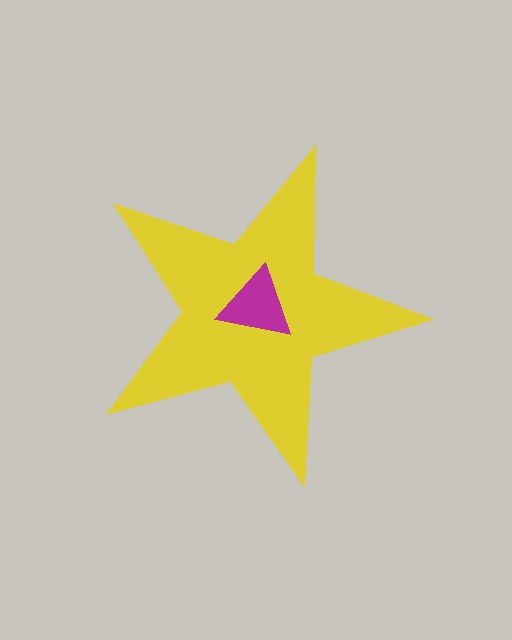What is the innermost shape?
The magenta triangle.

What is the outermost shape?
The yellow star.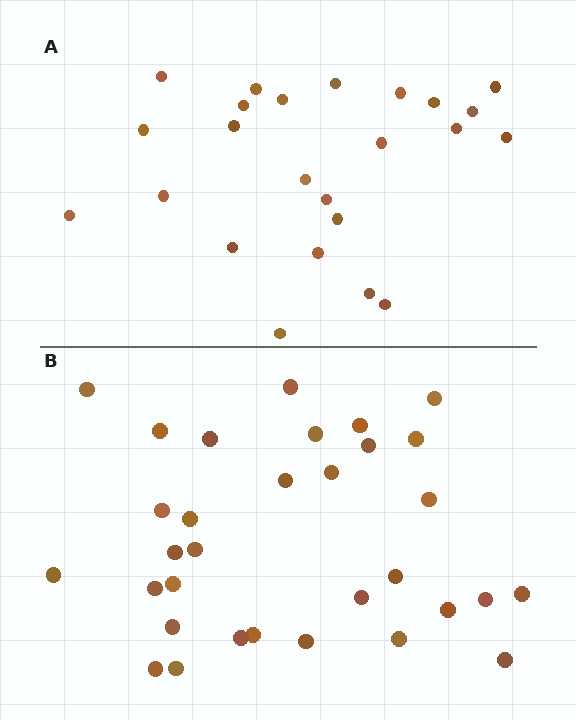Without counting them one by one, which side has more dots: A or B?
Region B (the bottom region) has more dots.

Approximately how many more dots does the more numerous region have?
Region B has roughly 8 or so more dots than region A.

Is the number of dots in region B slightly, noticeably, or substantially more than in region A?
Region B has noticeably more, but not dramatically so. The ratio is roughly 1.3 to 1.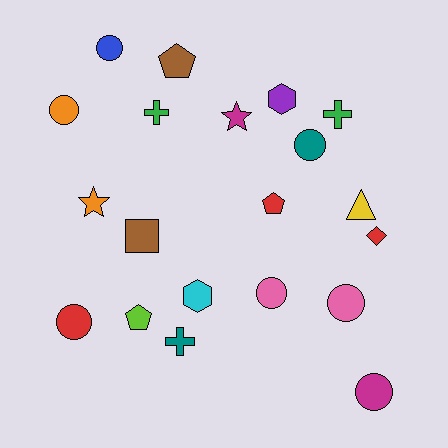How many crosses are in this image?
There are 3 crosses.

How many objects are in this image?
There are 20 objects.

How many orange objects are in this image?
There are 2 orange objects.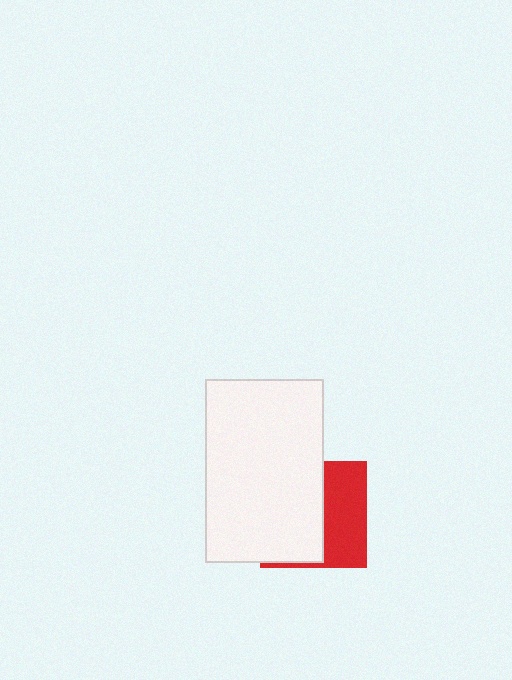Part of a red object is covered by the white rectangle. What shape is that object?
It is a square.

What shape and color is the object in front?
The object in front is a white rectangle.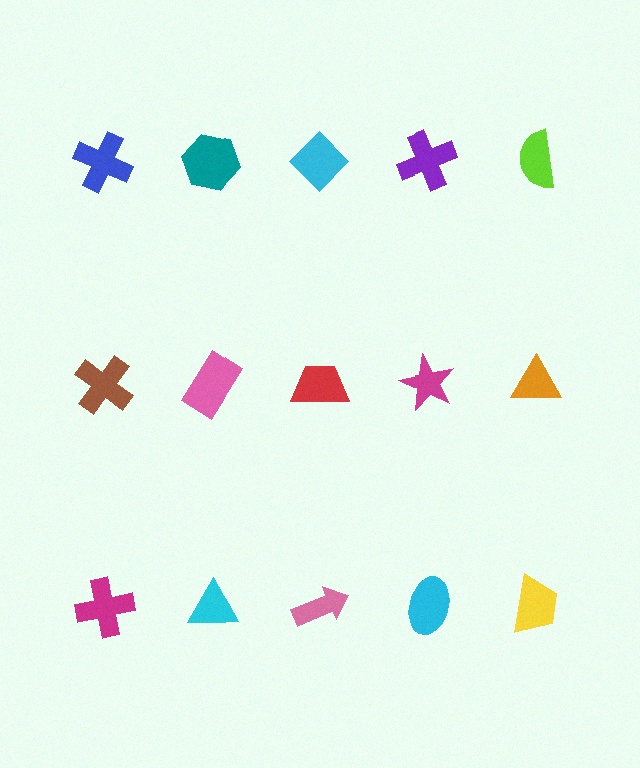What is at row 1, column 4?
A purple cross.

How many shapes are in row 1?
5 shapes.